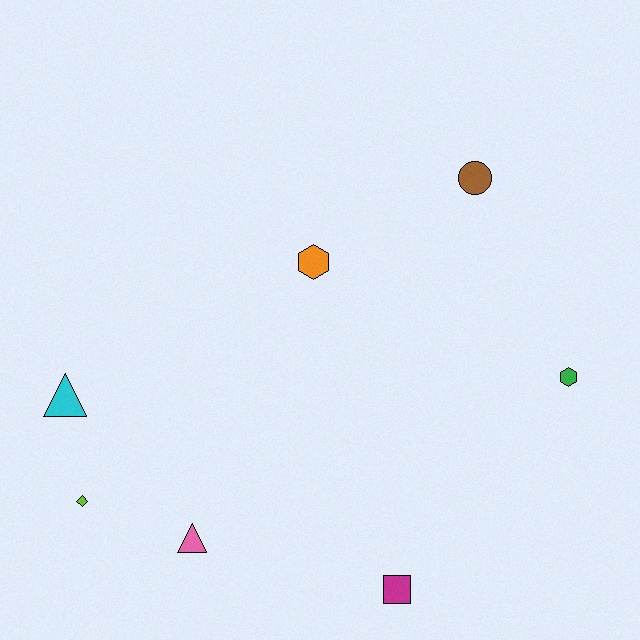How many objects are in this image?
There are 7 objects.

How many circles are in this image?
There is 1 circle.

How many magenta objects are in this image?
There is 1 magenta object.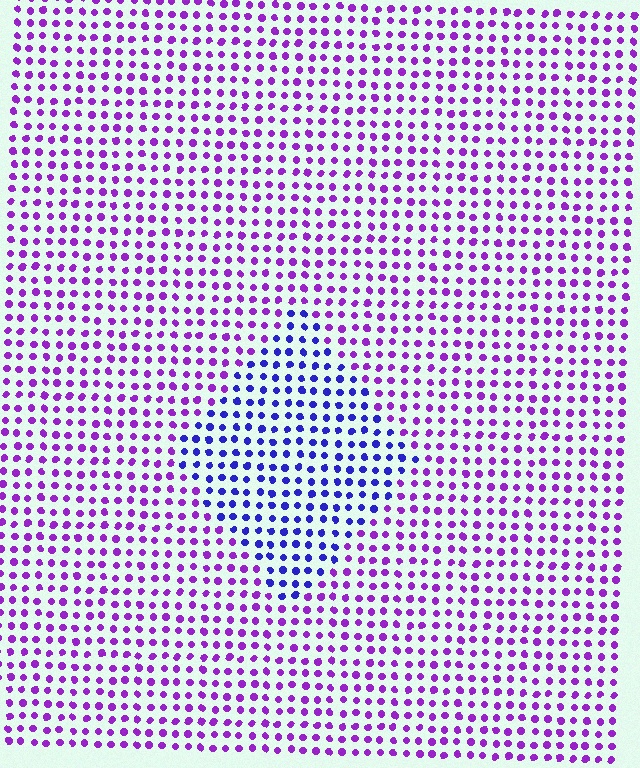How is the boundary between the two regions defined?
The boundary is defined purely by a slight shift in hue (about 41 degrees). Spacing, size, and orientation are identical on both sides.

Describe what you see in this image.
The image is filled with small purple elements in a uniform arrangement. A diamond-shaped region is visible where the elements are tinted to a slightly different hue, forming a subtle color boundary.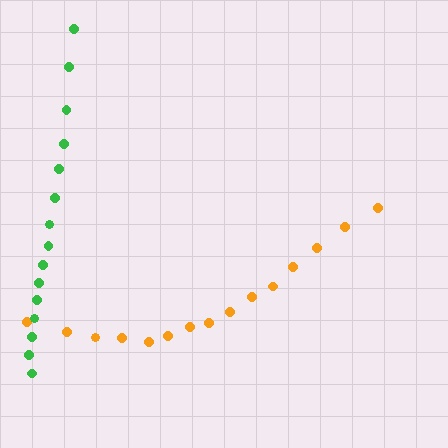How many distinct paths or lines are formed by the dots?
There are 2 distinct paths.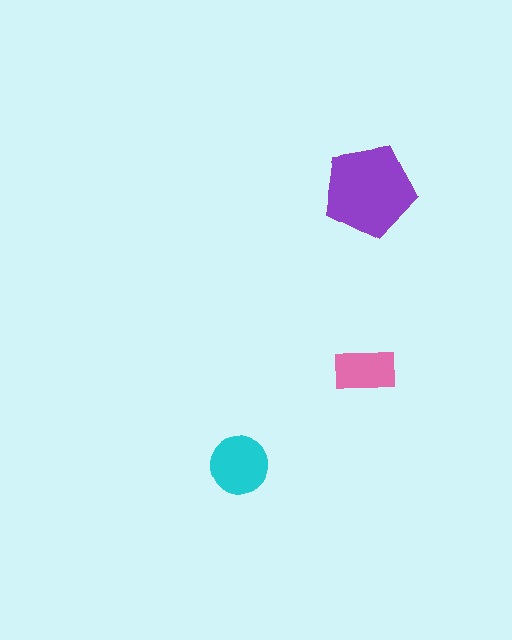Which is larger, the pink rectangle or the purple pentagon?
The purple pentagon.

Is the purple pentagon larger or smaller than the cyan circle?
Larger.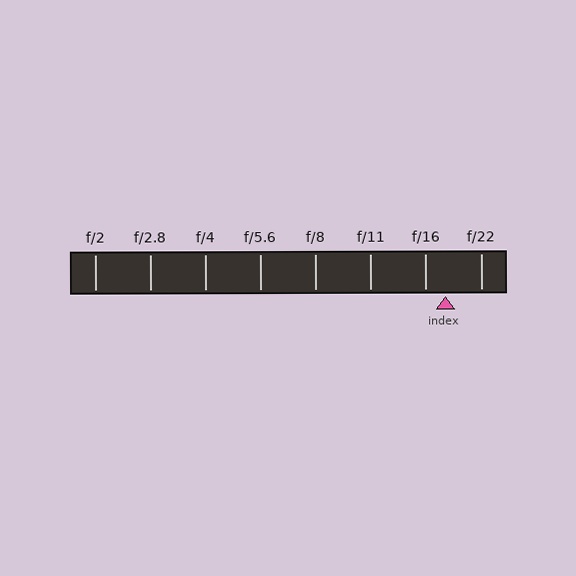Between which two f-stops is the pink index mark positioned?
The index mark is between f/16 and f/22.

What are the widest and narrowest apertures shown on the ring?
The widest aperture shown is f/2 and the narrowest is f/22.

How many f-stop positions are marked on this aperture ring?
There are 8 f-stop positions marked.